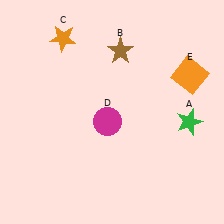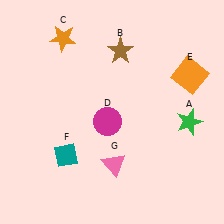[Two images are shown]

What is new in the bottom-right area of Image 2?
A pink triangle (G) was added in the bottom-right area of Image 2.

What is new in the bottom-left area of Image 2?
A teal diamond (F) was added in the bottom-left area of Image 2.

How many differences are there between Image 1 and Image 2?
There are 2 differences between the two images.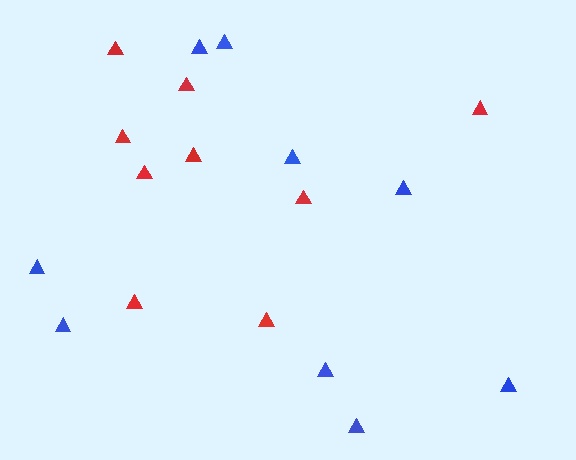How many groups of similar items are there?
There are 2 groups: one group of blue triangles (9) and one group of red triangles (9).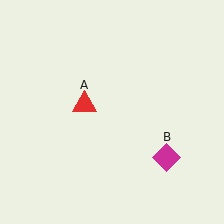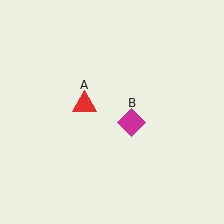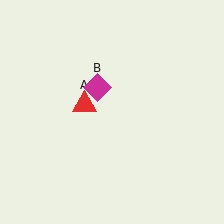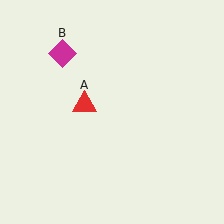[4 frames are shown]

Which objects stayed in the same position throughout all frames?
Red triangle (object A) remained stationary.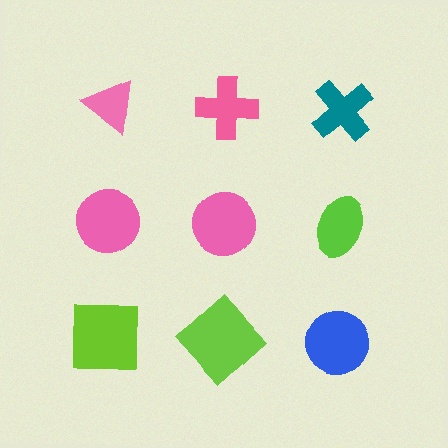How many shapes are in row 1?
3 shapes.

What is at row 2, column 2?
A pink circle.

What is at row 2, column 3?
A lime ellipse.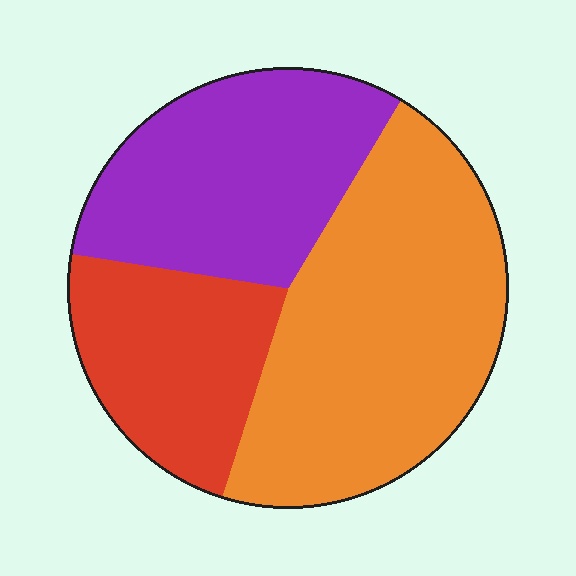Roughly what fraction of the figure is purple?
Purple takes up about one third (1/3) of the figure.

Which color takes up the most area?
Orange, at roughly 45%.